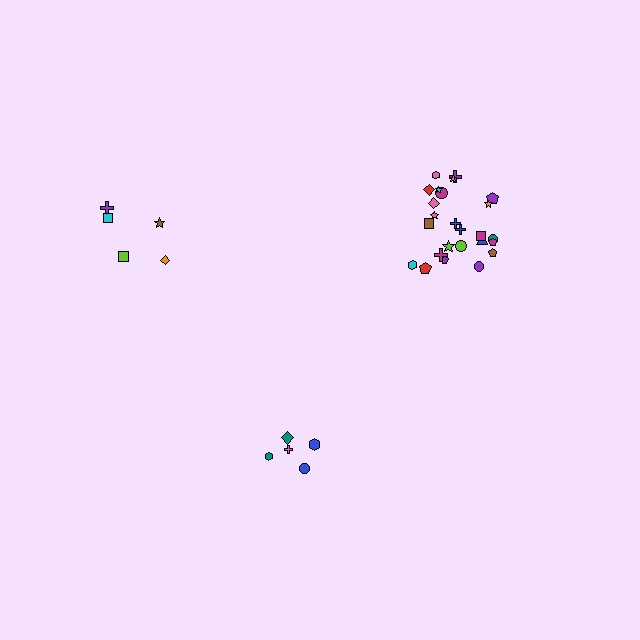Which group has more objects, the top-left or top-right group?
The top-right group.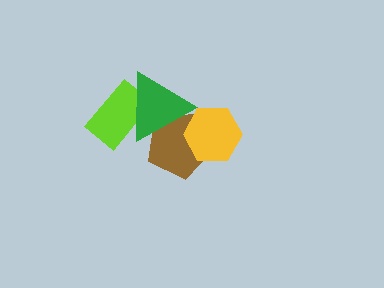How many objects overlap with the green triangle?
3 objects overlap with the green triangle.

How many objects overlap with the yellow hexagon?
2 objects overlap with the yellow hexagon.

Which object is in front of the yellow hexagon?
The green triangle is in front of the yellow hexagon.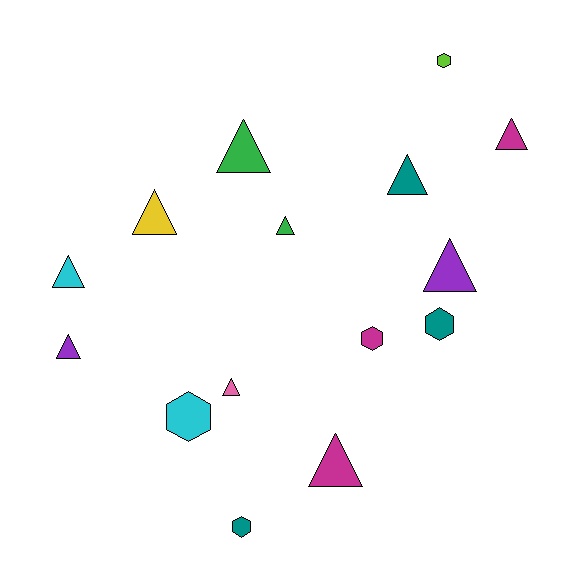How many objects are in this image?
There are 15 objects.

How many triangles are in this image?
There are 10 triangles.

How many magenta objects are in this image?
There are 3 magenta objects.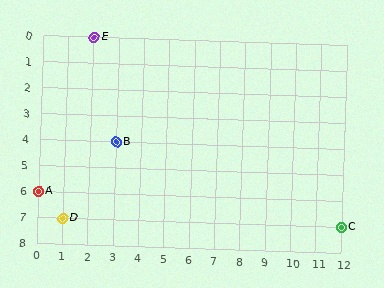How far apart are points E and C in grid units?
Points E and C are 10 columns and 7 rows apart (about 12.2 grid units diagonally).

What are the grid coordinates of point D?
Point D is at grid coordinates (1, 7).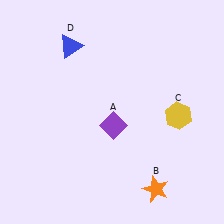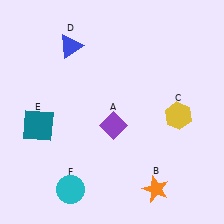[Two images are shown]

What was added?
A teal square (E), a cyan circle (F) were added in Image 2.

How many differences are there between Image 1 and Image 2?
There are 2 differences between the two images.